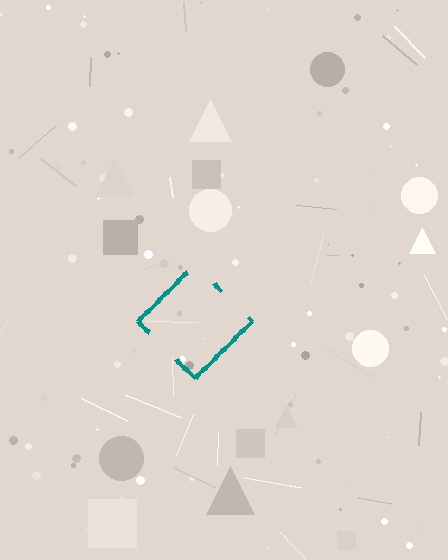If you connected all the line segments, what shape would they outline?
They would outline a diamond.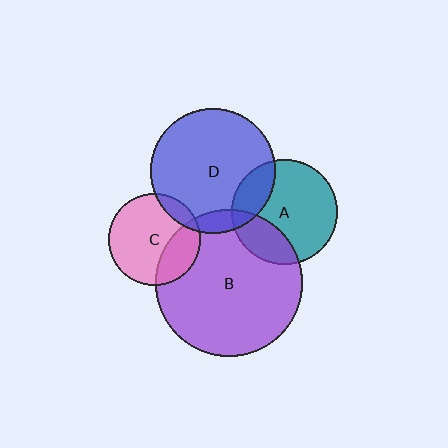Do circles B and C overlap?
Yes.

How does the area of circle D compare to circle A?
Approximately 1.4 times.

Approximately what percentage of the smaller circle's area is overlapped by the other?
Approximately 25%.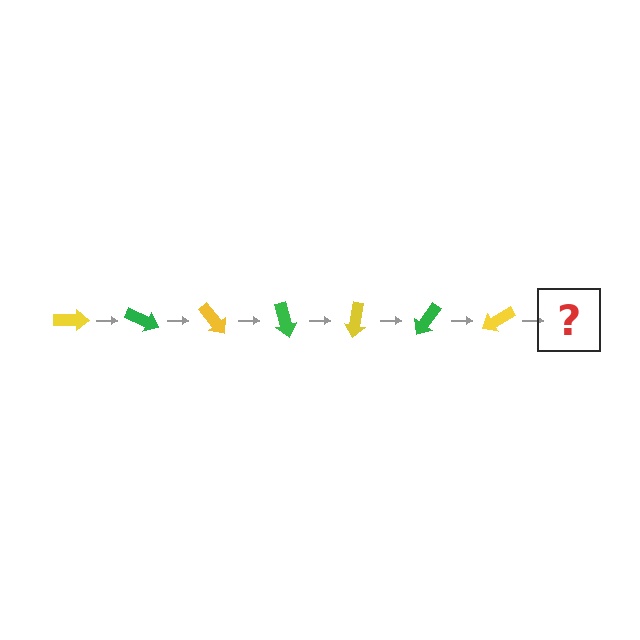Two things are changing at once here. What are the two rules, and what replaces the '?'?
The two rules are that it rotates 25 degrees each step and the color cycles through yellow and green. The '?' should be a green arrow, rotated 175 degrees from the start.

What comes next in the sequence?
The next element should be a green arrow, rotated 175 degrees from the start.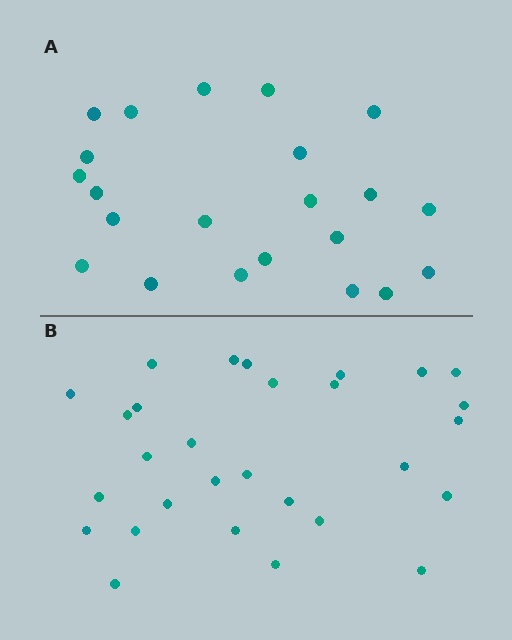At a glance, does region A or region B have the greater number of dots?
Region B (the bottom region) has more dots.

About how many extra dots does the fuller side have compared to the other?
Region B has roughly 8 or so more dots than region A.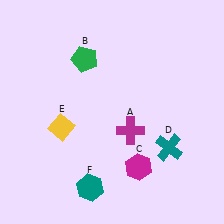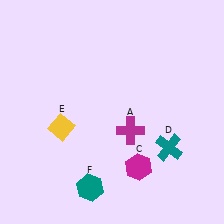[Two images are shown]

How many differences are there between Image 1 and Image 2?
There is 1 difference between the two images.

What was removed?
The green pentagon (B) was removed in Image 2.